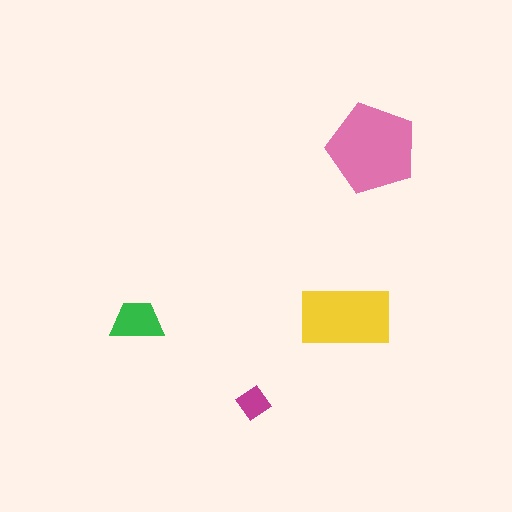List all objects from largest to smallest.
The pink pentagon, the yellow rectangle, the green trapezoid, the magenta diamond.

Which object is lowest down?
The magenta diamond is bottommost.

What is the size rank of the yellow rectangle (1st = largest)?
2nd.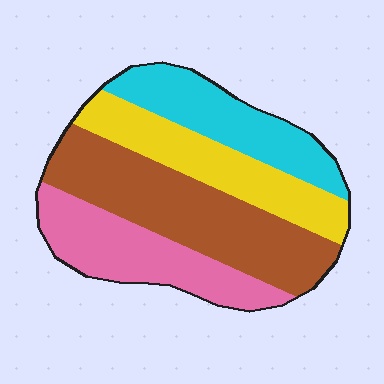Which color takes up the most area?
Brown, at roughly 35%.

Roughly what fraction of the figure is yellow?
Yellow covers 22% of the figure.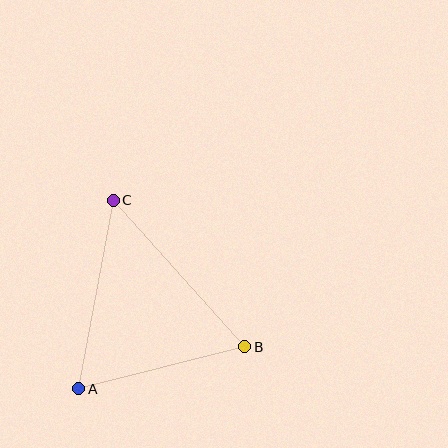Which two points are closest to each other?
Points A and B are closest to each other.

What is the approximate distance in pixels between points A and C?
The distance between A and C is approximately 192 pixels.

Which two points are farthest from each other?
Points B and C are farthest from each other.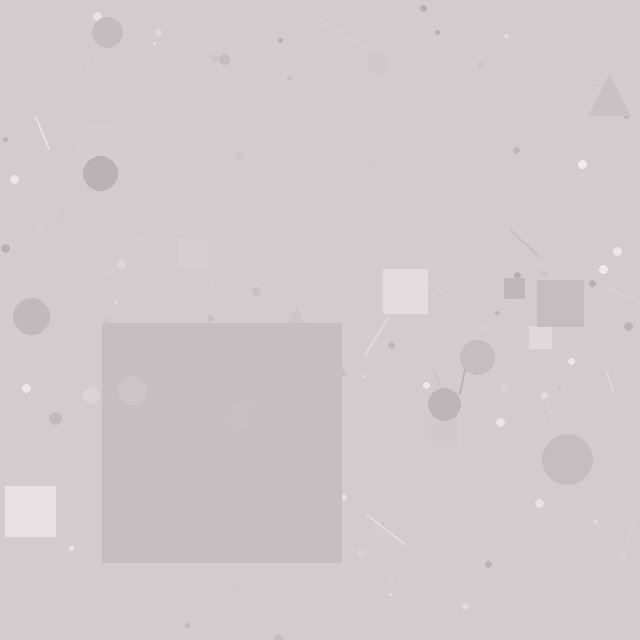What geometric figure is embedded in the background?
A square is embedded in the background.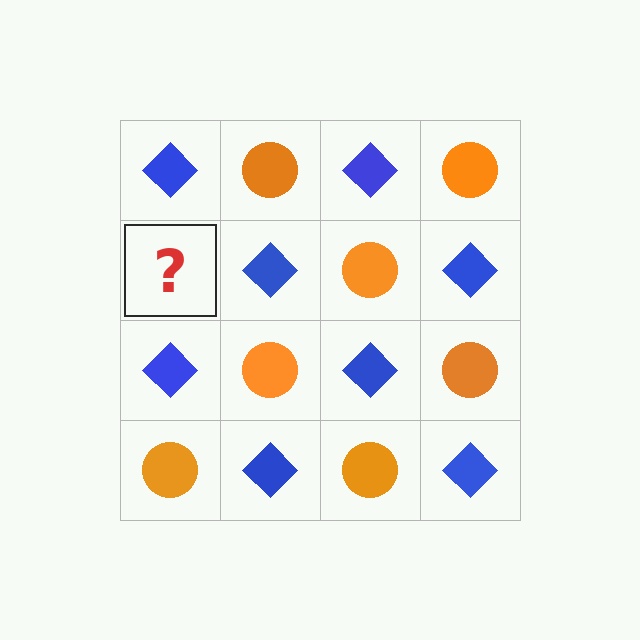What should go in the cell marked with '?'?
The missing cell should contain an orange circle.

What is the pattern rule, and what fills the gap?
The rule is that it alternates blue diamond and orange circle in a checkerboard pattern. The gap should be filled with an orange circle.